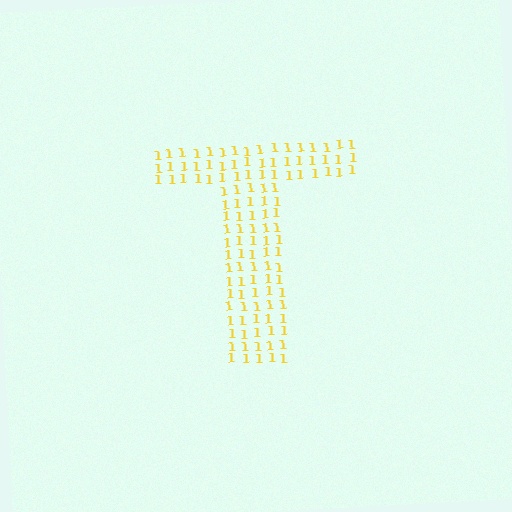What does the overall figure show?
The overall figure shows the letter T.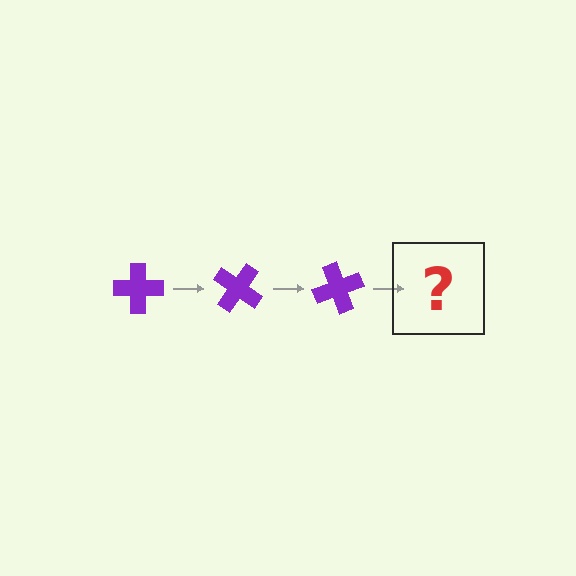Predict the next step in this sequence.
The next step is a purple cross rotated 105 degrees.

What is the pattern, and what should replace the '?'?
The pattern is that the cross rotates 35 degrees each step. The '?' should be a purple cross rotated 105 degrees.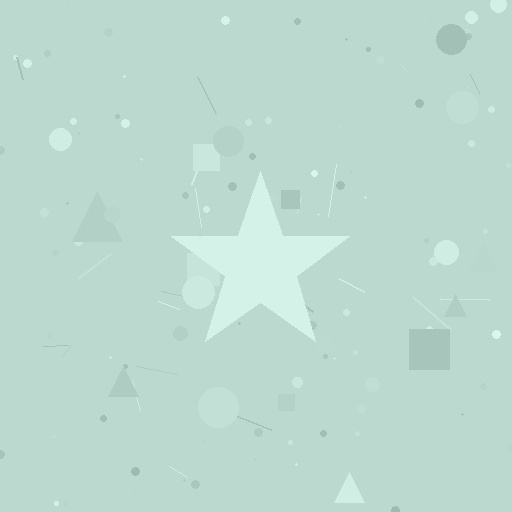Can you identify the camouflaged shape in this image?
The camouflaged shape is a star.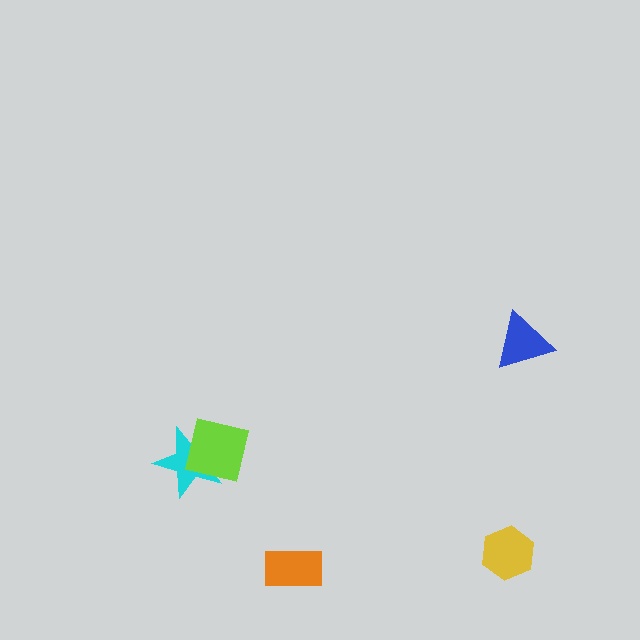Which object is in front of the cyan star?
The lime square is in front of the cyan star.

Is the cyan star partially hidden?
Yes, it is partially covered by another shape.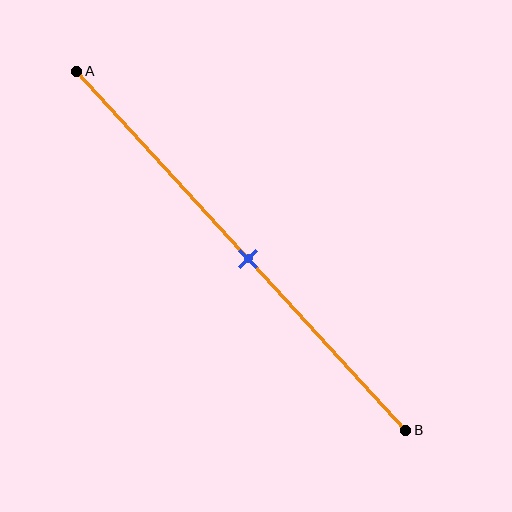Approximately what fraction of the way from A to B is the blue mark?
The blue mark is approximately 50% of the way from A to B.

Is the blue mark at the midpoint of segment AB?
Yes, the mark is approximately at the midpoint.